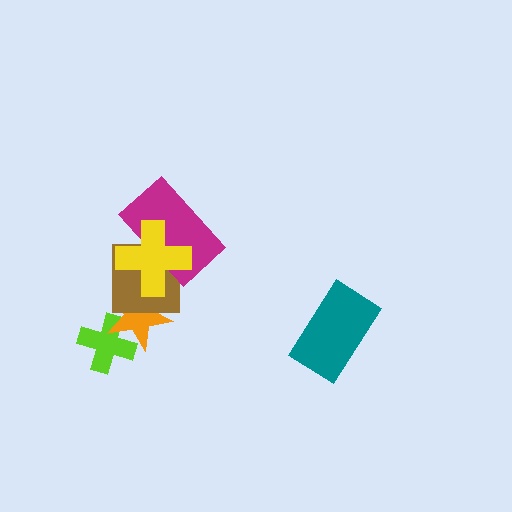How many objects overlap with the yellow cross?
3 objects overlap with the yellow cross.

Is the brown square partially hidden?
Yes, it is partially covered by another shape.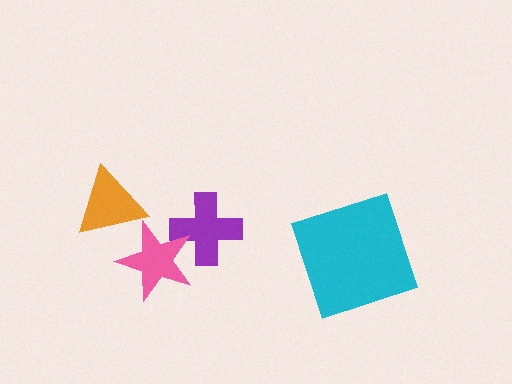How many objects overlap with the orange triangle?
1 object overlaps with the orange triangle.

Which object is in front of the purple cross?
The pink star is in front of the purple cross.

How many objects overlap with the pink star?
2 objects overlap with the pink star.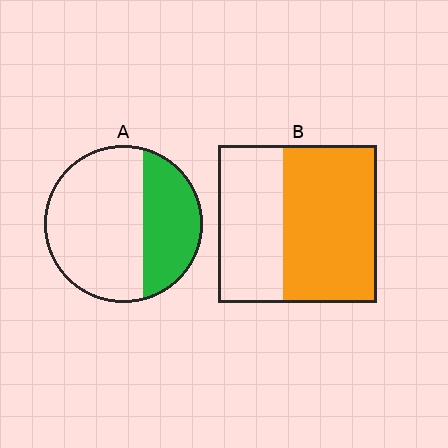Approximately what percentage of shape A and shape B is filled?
A is approximately 35% and B is approximately 60%.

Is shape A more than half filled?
No.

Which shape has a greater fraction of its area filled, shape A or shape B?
Shape B.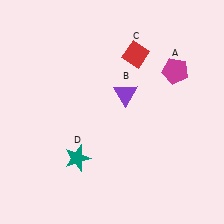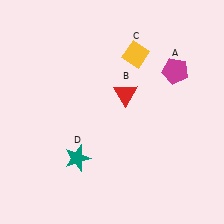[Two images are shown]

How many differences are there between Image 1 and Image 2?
There are 2 differences between the two images.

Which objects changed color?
B changed from purple to red. C changed from red to yellow.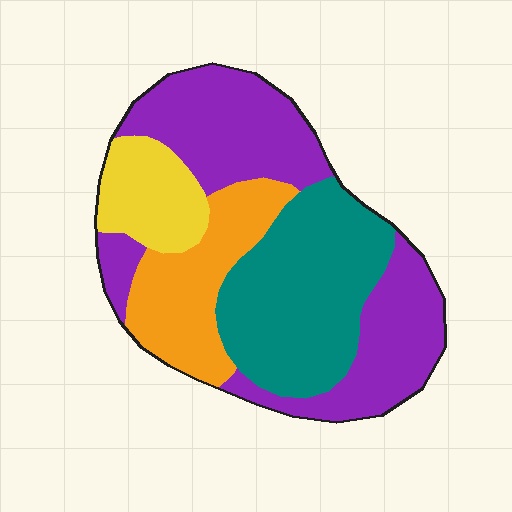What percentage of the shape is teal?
Teal takes up between a sixth and a third of the shape.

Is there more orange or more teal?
Teal.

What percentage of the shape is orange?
Orange takes up about one sixth (1/6) of the shape.